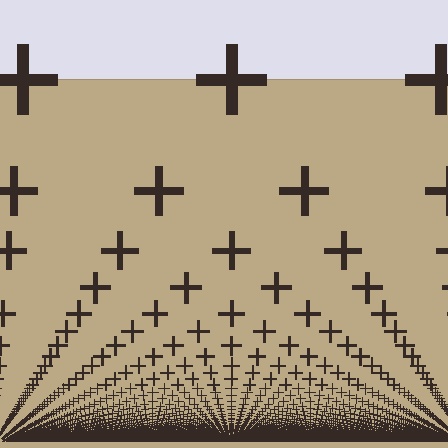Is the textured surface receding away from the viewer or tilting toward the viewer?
The surface appears to tilt toward the viewer. Texture elements get larger and sparser toward the top.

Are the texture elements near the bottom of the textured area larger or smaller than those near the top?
Smaller. The gradient is inverted — elements near the bottom are smaller and denser.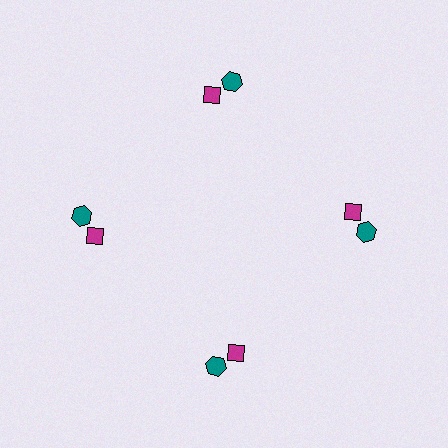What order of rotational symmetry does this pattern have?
This pattern has 4-fold rotational symmetry.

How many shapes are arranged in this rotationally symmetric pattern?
There are 8 shapes, arranged in 4 groups of 2.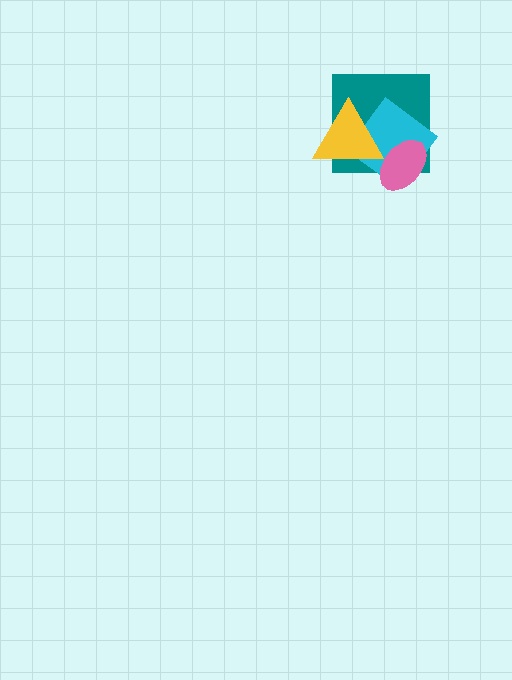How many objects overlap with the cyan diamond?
3 objects overlap with the cyan diamond.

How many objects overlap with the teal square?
3 objects overlap with the teal square.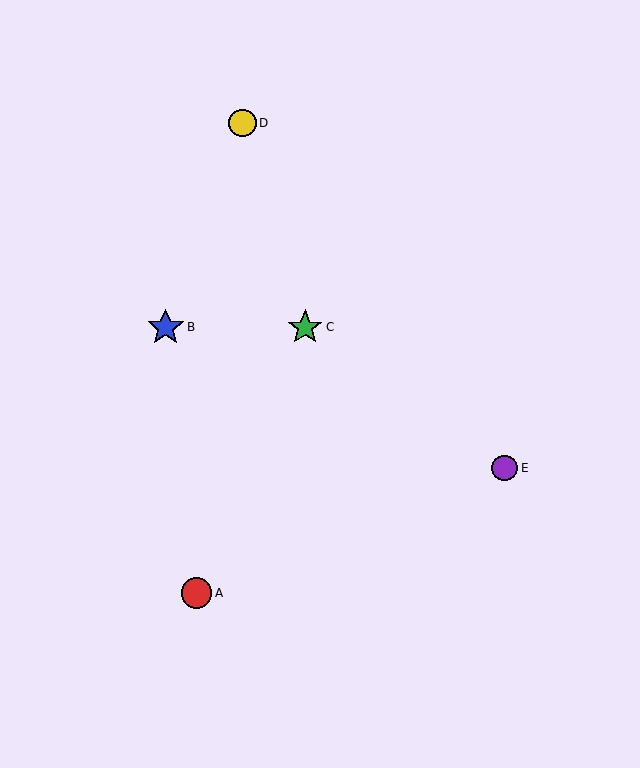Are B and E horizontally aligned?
No, B is at y≈327 and E is at y≈468.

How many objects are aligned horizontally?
2 objects (B, C) are aligned horizontally.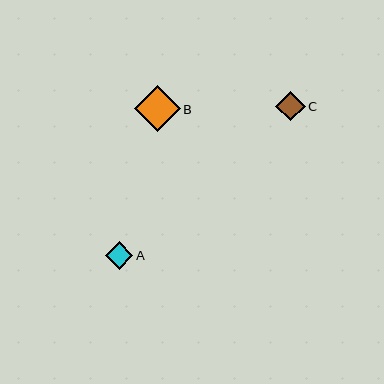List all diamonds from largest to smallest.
From largest to smallest: B, C, A.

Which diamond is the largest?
Diamond B is the largest with a size of approximately 46 pixels.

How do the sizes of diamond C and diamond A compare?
Diamond C and diamond A are approximately the same size.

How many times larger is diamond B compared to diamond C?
Diamond B is approximately 1.6 times the size of diamond C.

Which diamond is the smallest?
Diamond A is the smallest with a size of approximately 28 pixels.